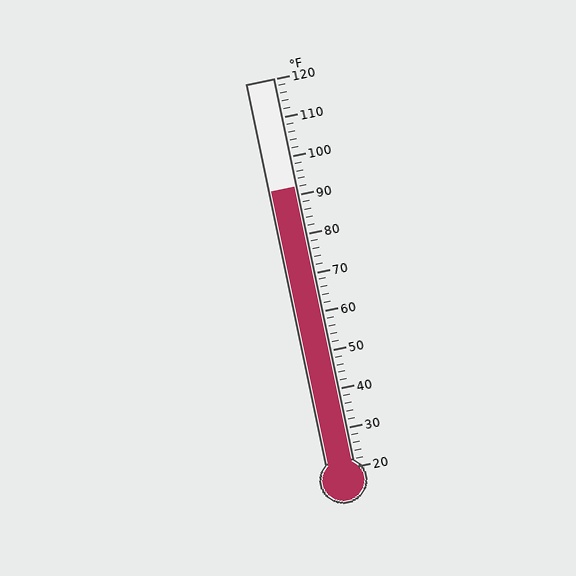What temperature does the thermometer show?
The thermometer shows approximately 92°F.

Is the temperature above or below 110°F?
The temperature is below 110°F.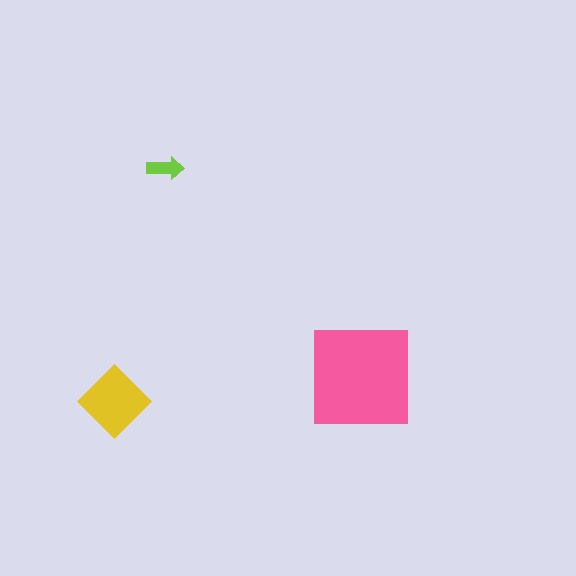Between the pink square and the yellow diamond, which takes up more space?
The pink square.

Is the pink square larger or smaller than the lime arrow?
Larger.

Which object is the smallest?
The lime arrow.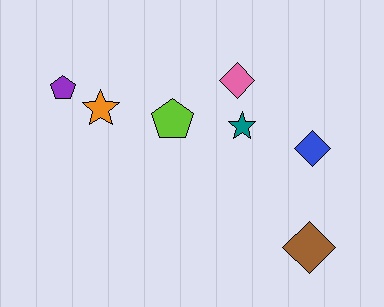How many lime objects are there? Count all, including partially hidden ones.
There is 1 lime object.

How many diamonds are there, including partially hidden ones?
There are 3 diamonds.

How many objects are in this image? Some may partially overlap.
There are 7 objects.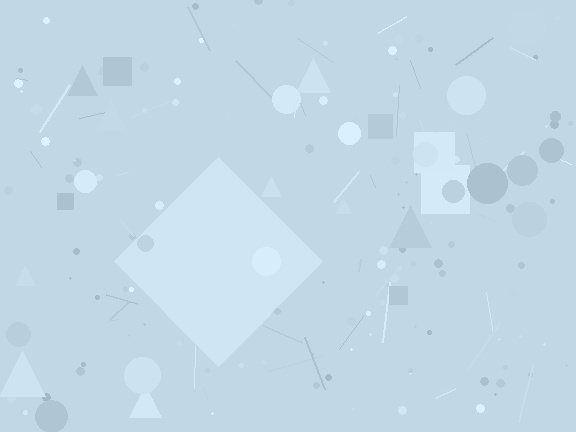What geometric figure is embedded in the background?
A diamond is embedded in the background.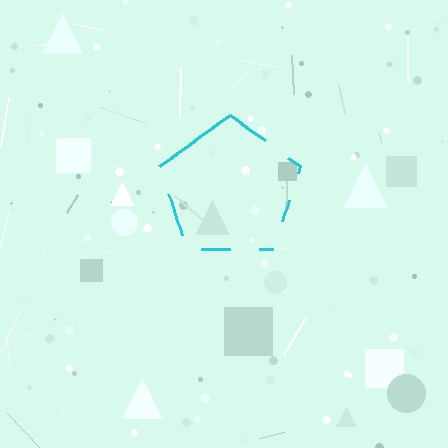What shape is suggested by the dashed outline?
The dashed outline suggests a pentagon.